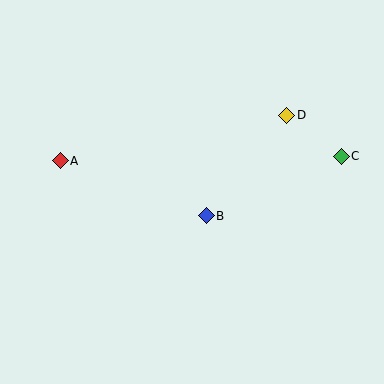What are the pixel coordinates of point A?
Point A is at (60, 161).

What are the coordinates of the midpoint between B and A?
The midpoint between B and A is at (133, 188).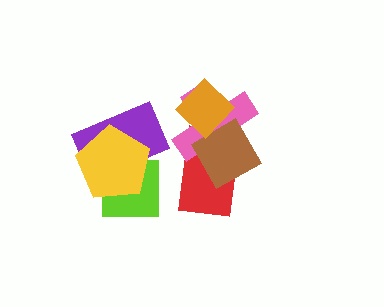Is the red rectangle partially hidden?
Yes, it is partially covered by another shape.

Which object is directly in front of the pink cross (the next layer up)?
The brown diamond is directly in front of the pink cross.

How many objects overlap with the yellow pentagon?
2 objects overlap with the yellow pentagon.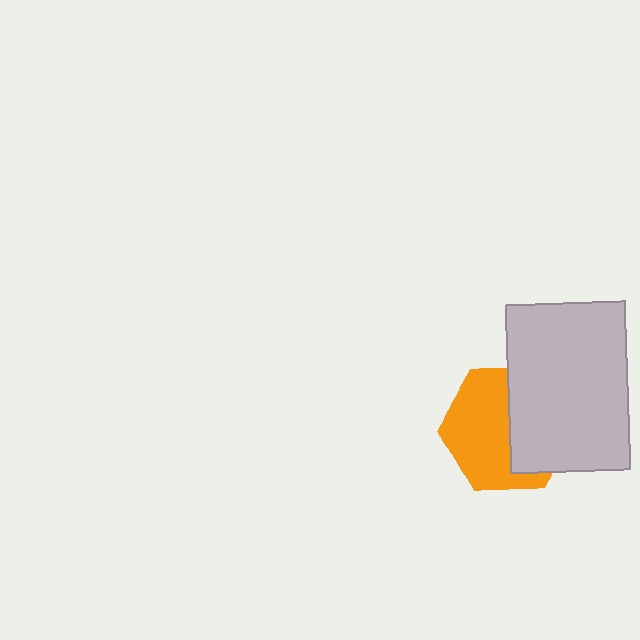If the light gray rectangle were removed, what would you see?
You would see the complete orange hexagon.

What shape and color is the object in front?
The object in front is a light gray rectangle.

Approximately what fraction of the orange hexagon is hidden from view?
Roughly 44% of the orange hexagon is hidden behind the light gray rectangle.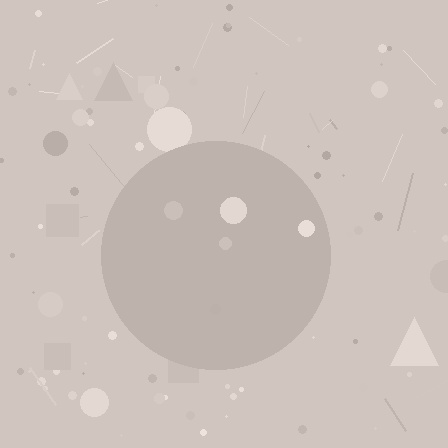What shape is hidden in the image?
A circle is hidden in the image.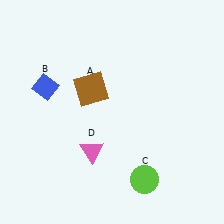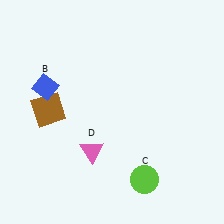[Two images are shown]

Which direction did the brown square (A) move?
The brown square (A) moved left.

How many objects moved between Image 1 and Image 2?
1 object moved between the two images.